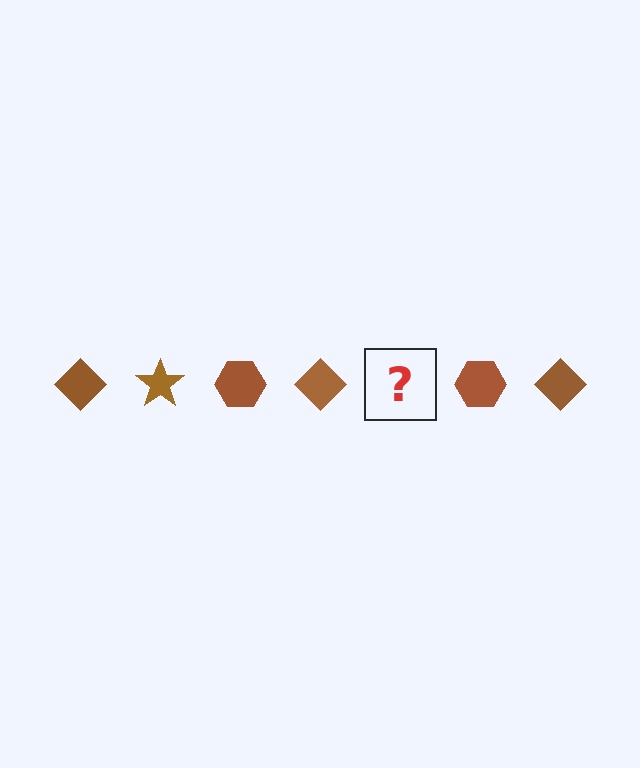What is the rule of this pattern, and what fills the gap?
The rule is that the pattern cycles through diamond, star, hexagon shapes in brown. The gap should be filled with a brown star.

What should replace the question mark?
The question mark should be replaced with a brown star.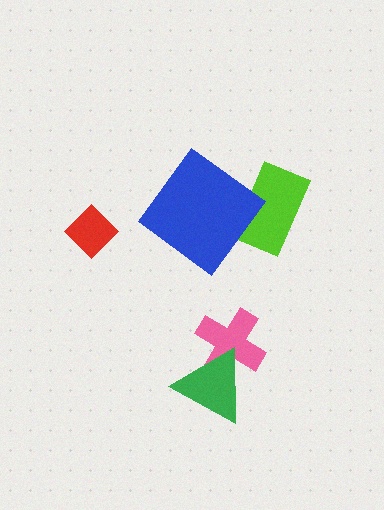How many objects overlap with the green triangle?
1 object overlaps with the green triangle.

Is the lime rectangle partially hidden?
Yes, it is partially covered by another shape.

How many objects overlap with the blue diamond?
1 object overlaps with the blue diamond.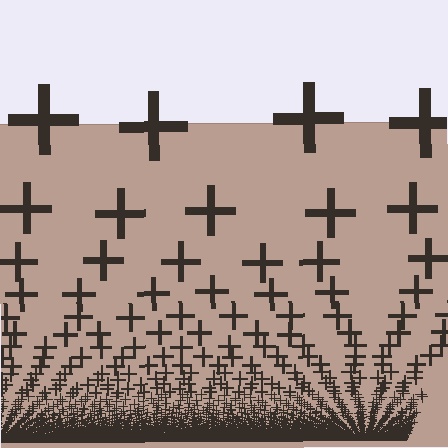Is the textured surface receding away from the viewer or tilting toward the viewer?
The surface appears to tilt toward the viewer. Texture elements get larger and sparser toward the top.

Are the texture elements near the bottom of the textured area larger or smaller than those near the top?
Smaller. The gradient is inverted — elements near the bottom are smaller and denser.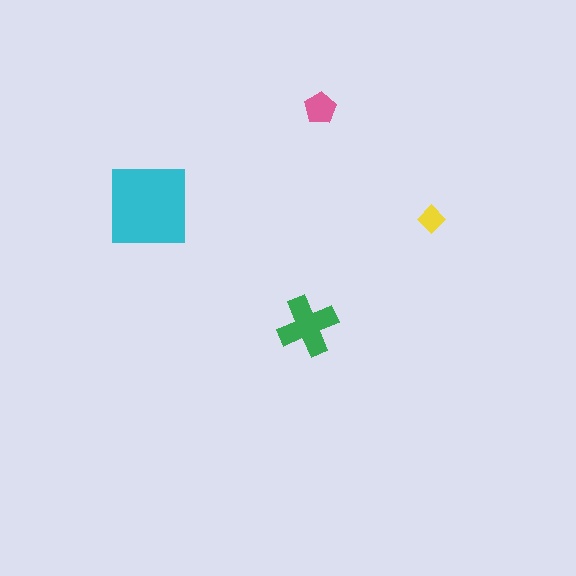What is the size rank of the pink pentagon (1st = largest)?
3rd.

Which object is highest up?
The pink pentagon is topmost.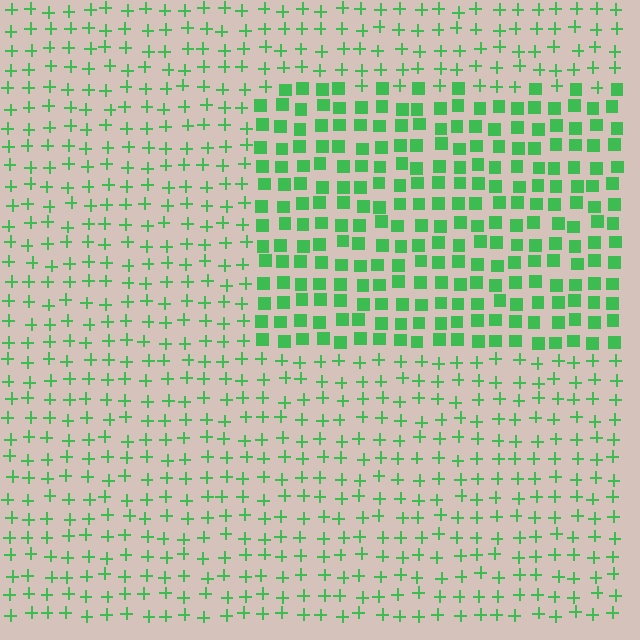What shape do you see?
I see a rectangle.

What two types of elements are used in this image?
The image uses squares inside the rectangle region and plus signs outside it.